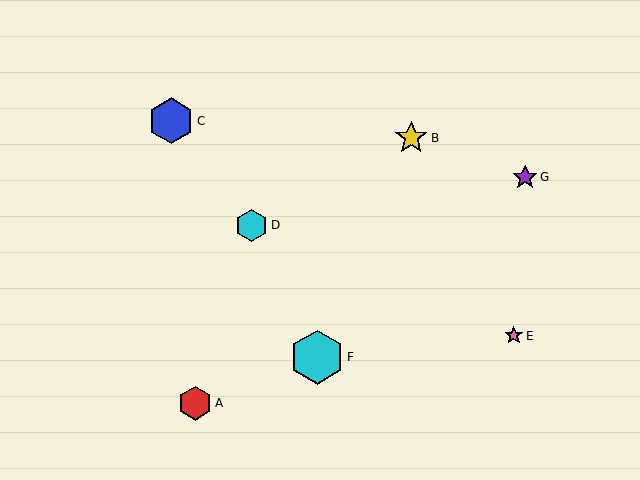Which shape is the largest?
The cyan hexagon (labeled F) is the largest.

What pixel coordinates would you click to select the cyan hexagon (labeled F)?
Click at (317, 357) to select the cyan hexagon F.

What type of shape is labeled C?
Shape C is a blue hexagon.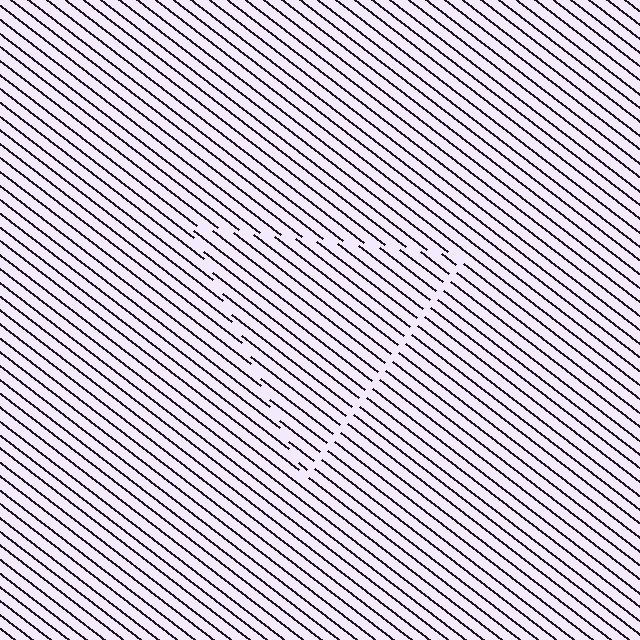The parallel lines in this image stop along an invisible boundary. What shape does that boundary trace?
An illusory triangle. The interior of the shape contains the same grating, shifted by half a period — the contour is defined by the phase discontinuity where line-ends from the inner and outer gratings abut.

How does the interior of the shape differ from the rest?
The interior of the shape contains the same grating, shifted by half a period — the contour is defined by the phase discontinuity where line-ends from the inner and outer gratings abut.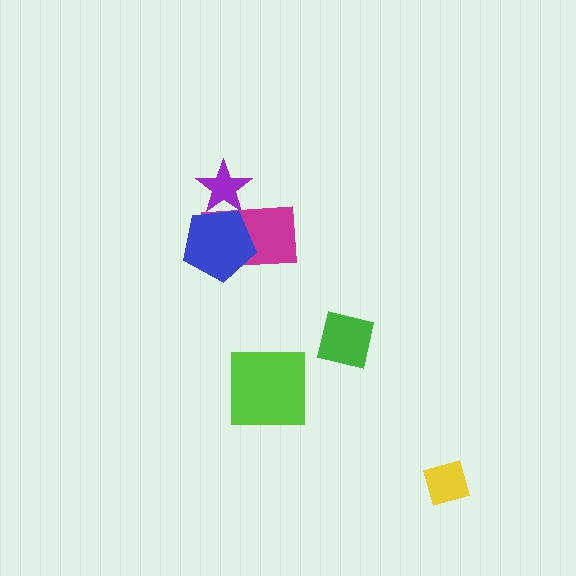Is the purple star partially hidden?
Yes, it is partially covered by another shape.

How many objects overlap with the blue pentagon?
2 objects overlap with the blue pentagon.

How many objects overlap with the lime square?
0 objects overlap with the lime square.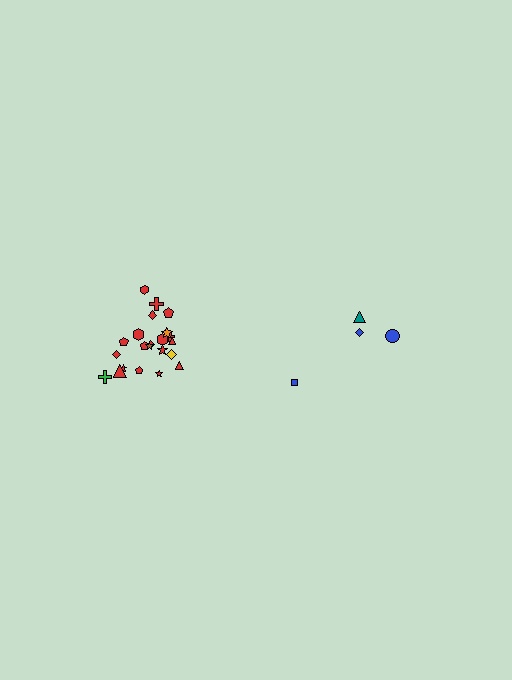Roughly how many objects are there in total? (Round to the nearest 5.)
Roughly 25 objects in total.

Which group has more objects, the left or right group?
The left group.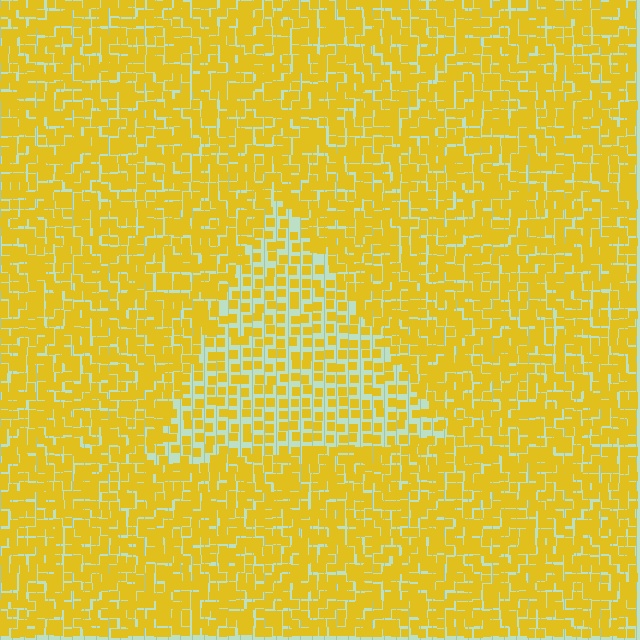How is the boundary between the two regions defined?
The boundary is defined by a change in element density (approximately 1.7x ratio). All elements are the same color, size, and shape.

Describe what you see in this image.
The image contains small yellow elements arranged at two different densities. A triangle-shaped region is visible where the elements are less densely packed than the surrounding area.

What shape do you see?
I see a triangle.